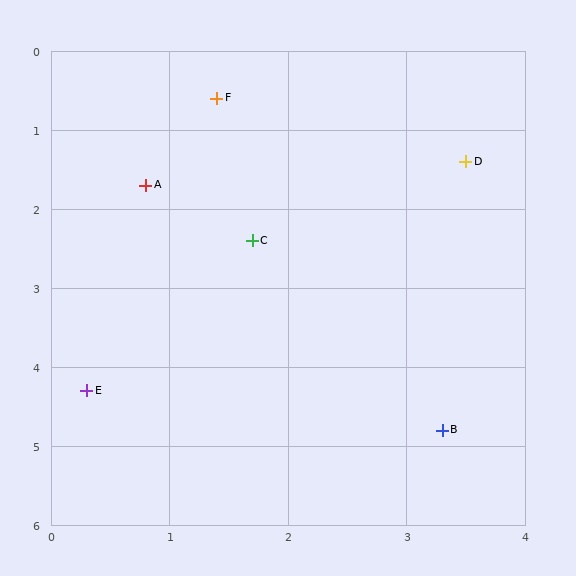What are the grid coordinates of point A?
Point A is at approximately (0.8, 1.7).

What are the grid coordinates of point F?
Point F is at approximately (1.4, 0.6).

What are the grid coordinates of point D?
Point D is at approximately (3.5, 1.4).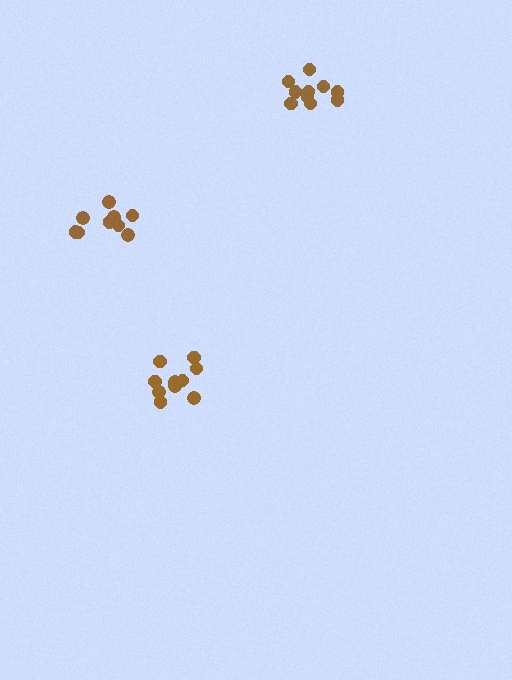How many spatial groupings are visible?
There are 3 spatial groupings.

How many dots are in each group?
Group 1: 10 dots, Group 2: 10 dots, Group 3: 9 dots (29 total).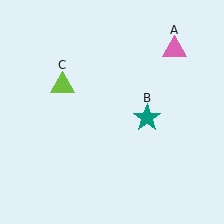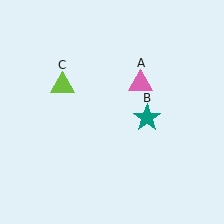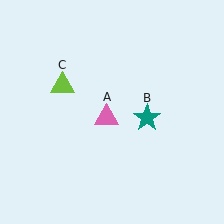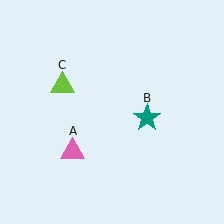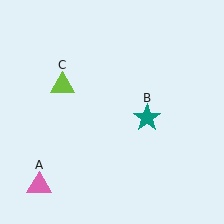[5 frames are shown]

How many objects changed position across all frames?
1 object changed position: pink triangle (object A).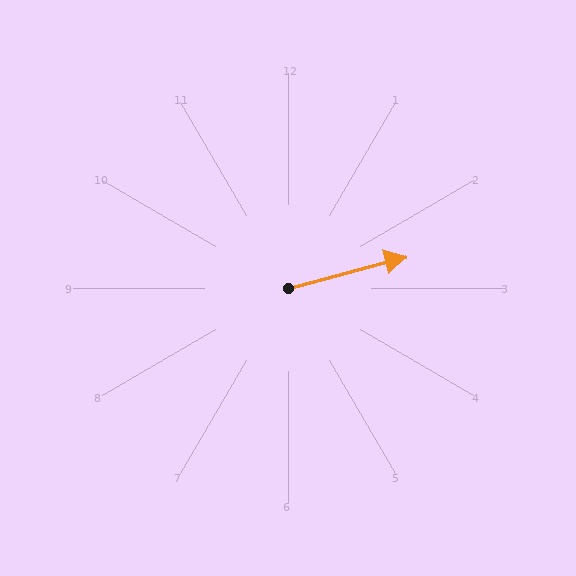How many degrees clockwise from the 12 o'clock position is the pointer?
Approximately 75 degrees.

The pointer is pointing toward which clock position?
Roughly 2 o'clock.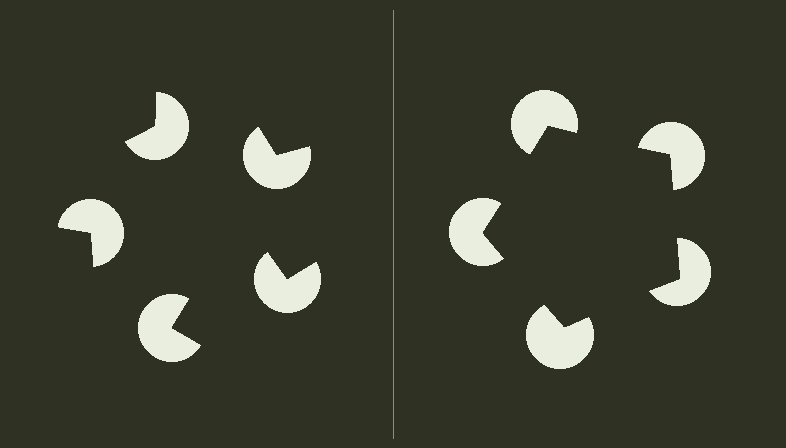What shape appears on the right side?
An illusory pentagon.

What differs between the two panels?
The pac-man discs are positioned identically on both sides; only the wedge orientations differ. On the right they align to a pentagon; on the left they are misaligned.